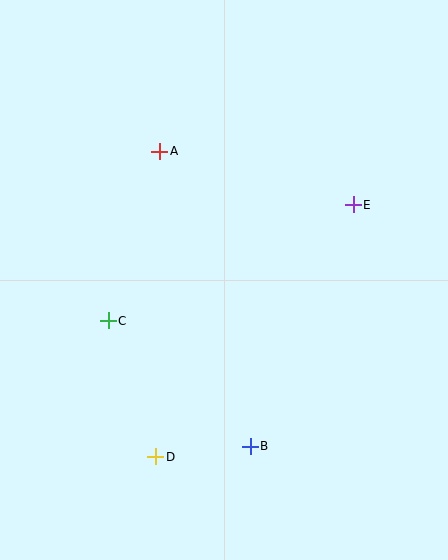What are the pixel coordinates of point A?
Point A is at (160, 151).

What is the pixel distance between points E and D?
The distance between E and D is 320 pixels.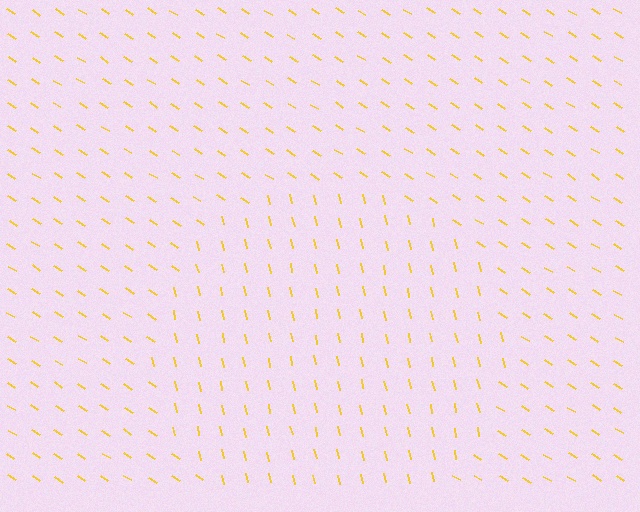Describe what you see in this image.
The image is filled with small yellow line segments. A circle region in the image has lines oriented differently from the surrounding lines, creating a visible texture boundary.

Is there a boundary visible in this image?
Yes, there is a texture boundary formed by a change in line orientation.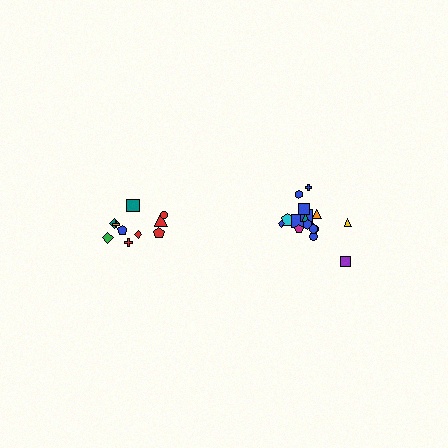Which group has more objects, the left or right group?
The right group.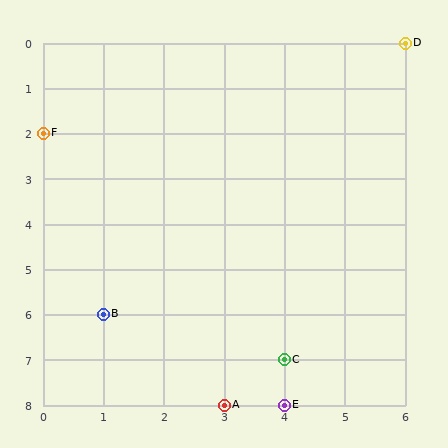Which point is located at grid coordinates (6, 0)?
Point D is at (6, 0).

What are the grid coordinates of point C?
Point C is at grid coordinates (4, 7).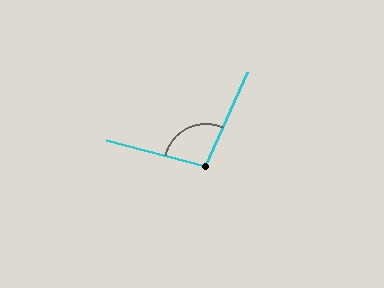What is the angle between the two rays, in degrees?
Approximately 99 degrees.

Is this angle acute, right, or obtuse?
It is obtuse.